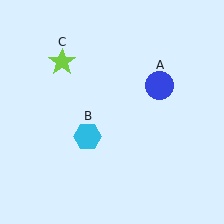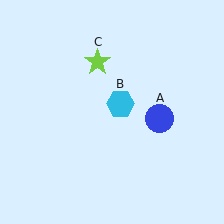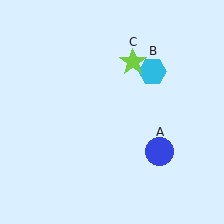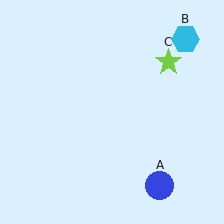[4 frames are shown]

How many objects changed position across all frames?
3 objects changed position: blue circle (object A), cyan hexagon (object B), lime star (object C).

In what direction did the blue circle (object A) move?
The blue circle (object A) moved down.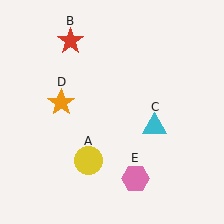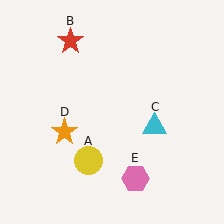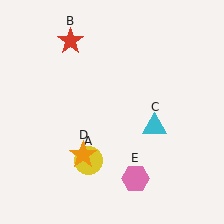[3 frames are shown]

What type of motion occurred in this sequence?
The orange star (object D) rotated counterclockwise around the center of the scene.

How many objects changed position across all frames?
1 object changed position: orange star (object D).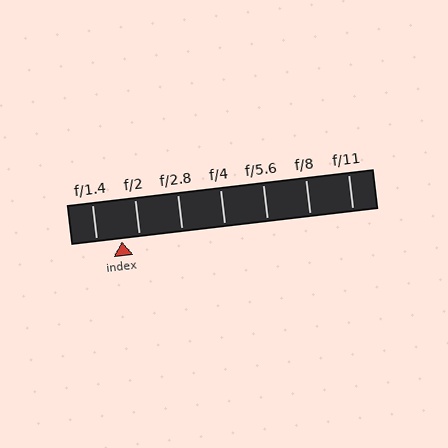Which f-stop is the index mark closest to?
The index mark is closest to f/2.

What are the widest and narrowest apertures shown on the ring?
The widest aperture shown is f/1.4 and the narrowest is f/11.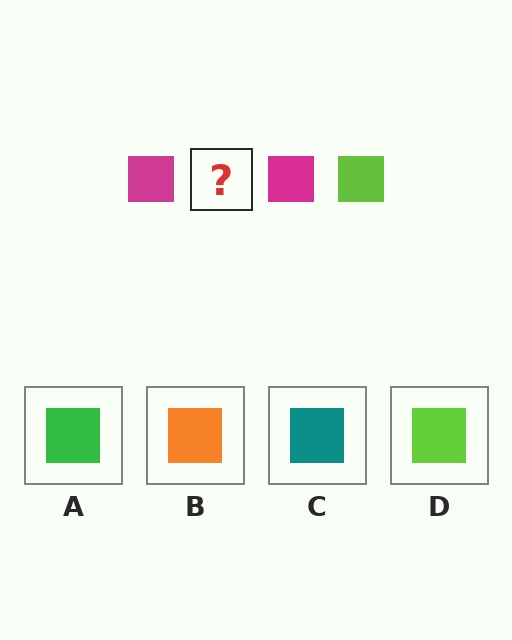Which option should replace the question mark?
Option D.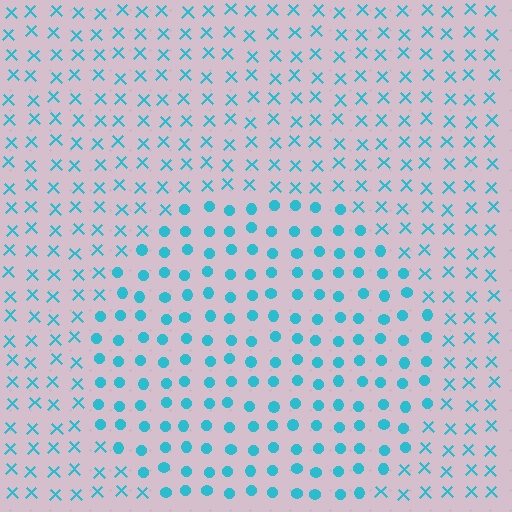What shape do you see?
I see a circle.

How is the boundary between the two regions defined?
The boundary is defined by a change in element shape: circles inside vs. X marks outside. All elements share the same color and spacing.